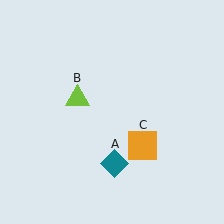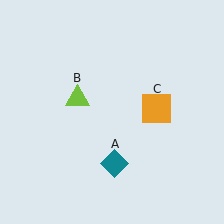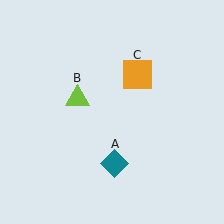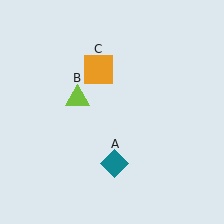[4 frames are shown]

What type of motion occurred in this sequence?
The orange square (object C) rotated counterclockwise around the center of the scene.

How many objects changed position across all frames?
1 object changed position: orange square (object C).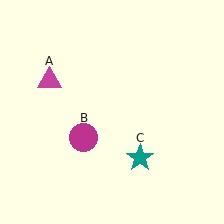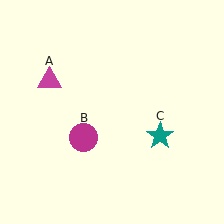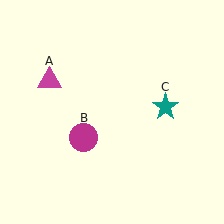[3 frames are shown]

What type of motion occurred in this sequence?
The teal star (object C) rotated counterclockwise around the center of the scene.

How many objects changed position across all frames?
1 object changed position: teal star (object C).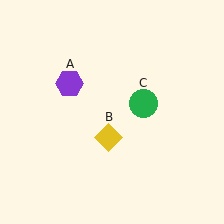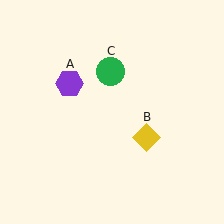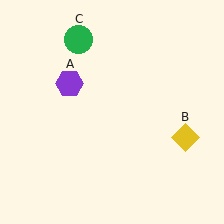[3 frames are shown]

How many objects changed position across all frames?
2 objects changed position: yellow diamond (object B), green circle (object C).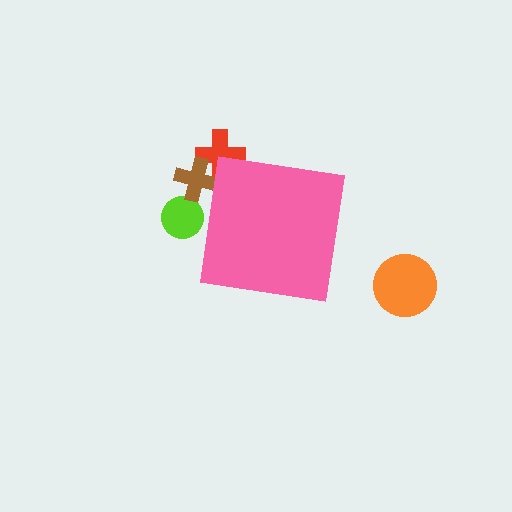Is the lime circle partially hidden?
Yes, the lime circle is partially hidden behind the pink square.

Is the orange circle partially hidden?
No, the orange circle is fully visible.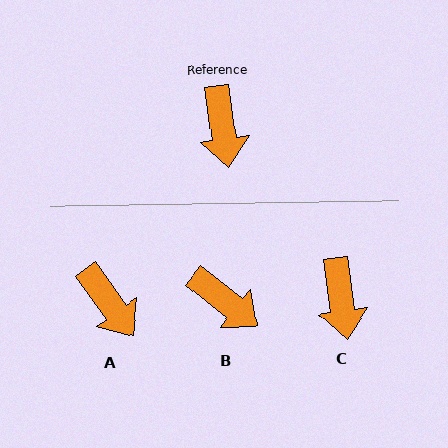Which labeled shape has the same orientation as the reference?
C.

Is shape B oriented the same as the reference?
No, it is off by about 43 degrees.